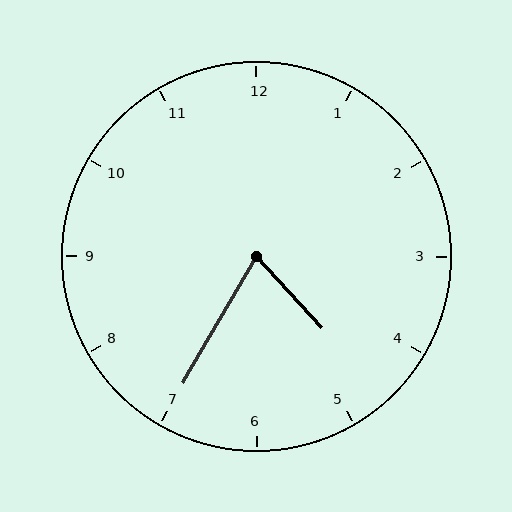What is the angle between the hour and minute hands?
Approximately 72 degrees.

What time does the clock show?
4:35.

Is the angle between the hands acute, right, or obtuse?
It is acute.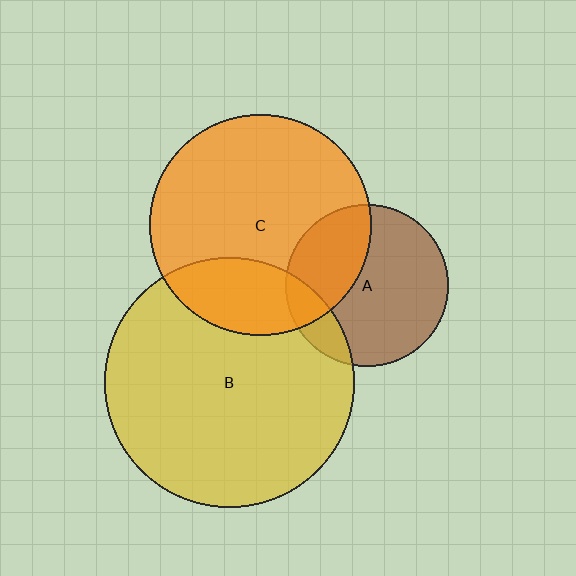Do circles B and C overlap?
Yes.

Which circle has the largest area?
Circle B (yellow).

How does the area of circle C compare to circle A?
Approximately 1.9 times.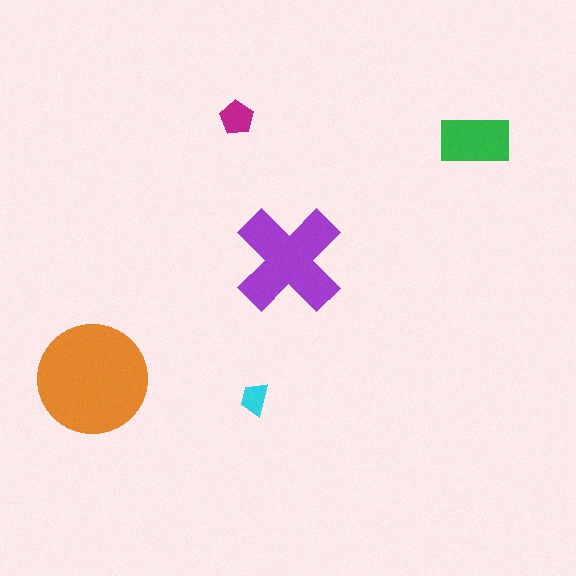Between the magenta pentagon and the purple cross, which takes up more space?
The purple cross.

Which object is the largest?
The orange circle.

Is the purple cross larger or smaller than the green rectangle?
Larger.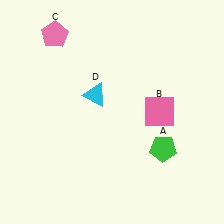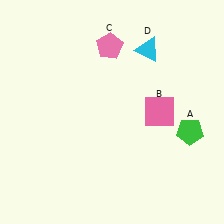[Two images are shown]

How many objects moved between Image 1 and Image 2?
3 objects moved between the two images.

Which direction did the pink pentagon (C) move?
The pink pentagon (C) moved right.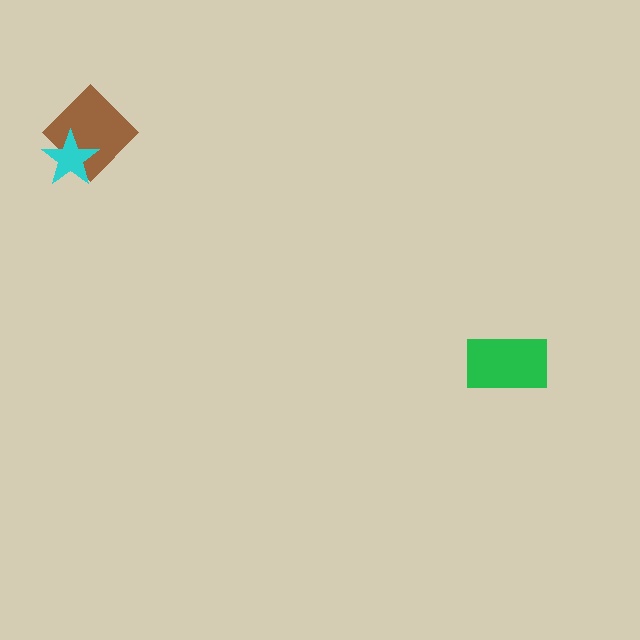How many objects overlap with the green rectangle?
0 objects overlap with the green rectangle.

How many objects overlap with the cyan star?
1 object overlaps with the cyan star.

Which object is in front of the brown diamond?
The cyan star is in front of the brown diamond.